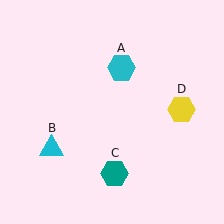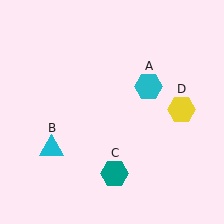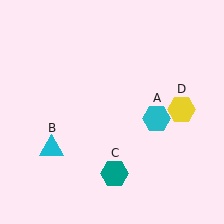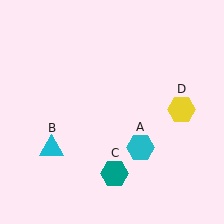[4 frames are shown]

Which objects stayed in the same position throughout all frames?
Cyan triangle (object B) and teal hexagon (object C) and yellow hexagon (object D) remained stationary.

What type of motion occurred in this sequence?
The cyan hexagon (object A) rotated clockwise around the center of the scene.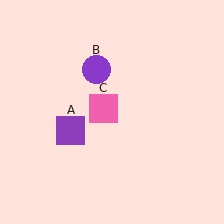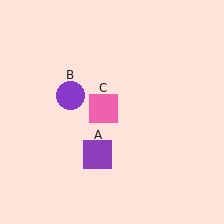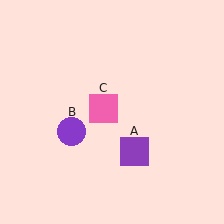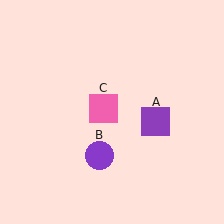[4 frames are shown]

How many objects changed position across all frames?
2 objects changed position: purple square (object A), purple circle (object B).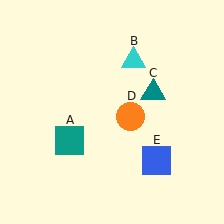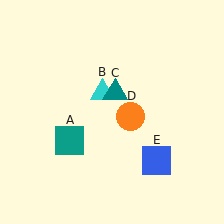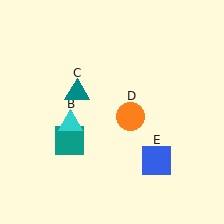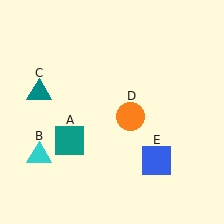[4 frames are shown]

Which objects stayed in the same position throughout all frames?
Teal square (object A) and orange circle (object D) and blue square (object E) remained stationary.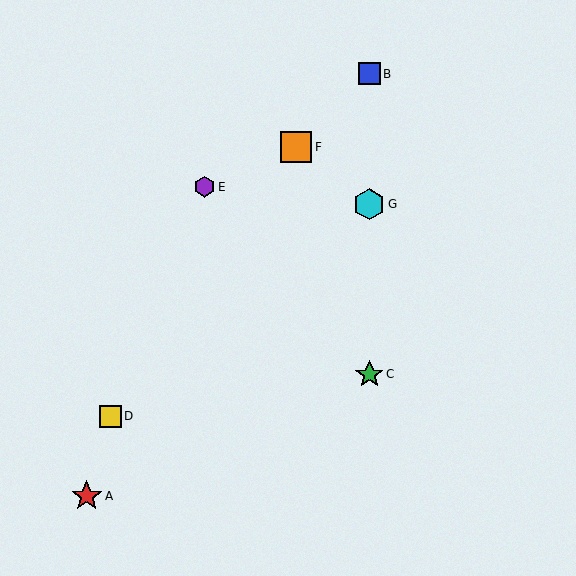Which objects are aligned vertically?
Objects B, C, G are aligned vertically.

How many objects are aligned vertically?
3 objects (B, C, G) are aligned vertically.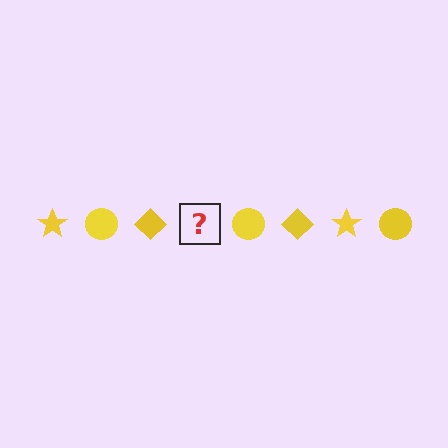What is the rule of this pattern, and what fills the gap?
The rule is that the pattern cycles through star, circle, diamond shapes in yellow. The gap should be filled with a yellow star.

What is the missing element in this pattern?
The missing element is a yellow star.